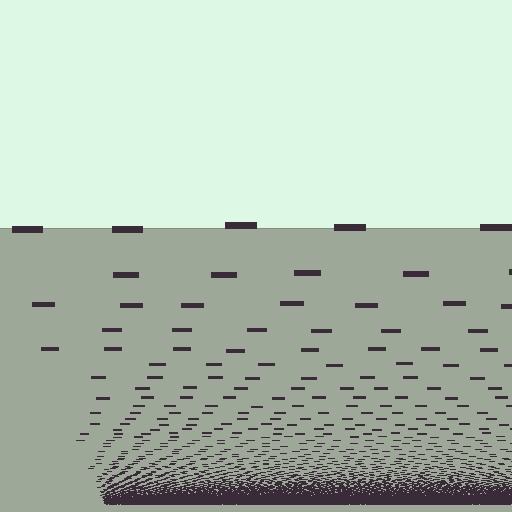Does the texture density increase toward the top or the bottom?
Density increases toward the bottom.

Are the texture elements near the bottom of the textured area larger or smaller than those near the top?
Smaller. The gradient is inverted — elements near the bottom are smaller and denser.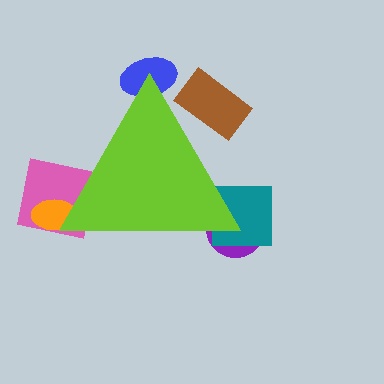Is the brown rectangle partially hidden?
Yes, the brown rectangle is partially hidden behind the lime triangle.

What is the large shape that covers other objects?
A lime triangle.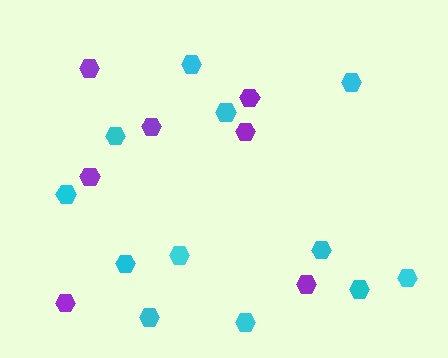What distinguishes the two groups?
There are 2 groups: one group of purple hexagons (7) and one group of cyan hexagons (12).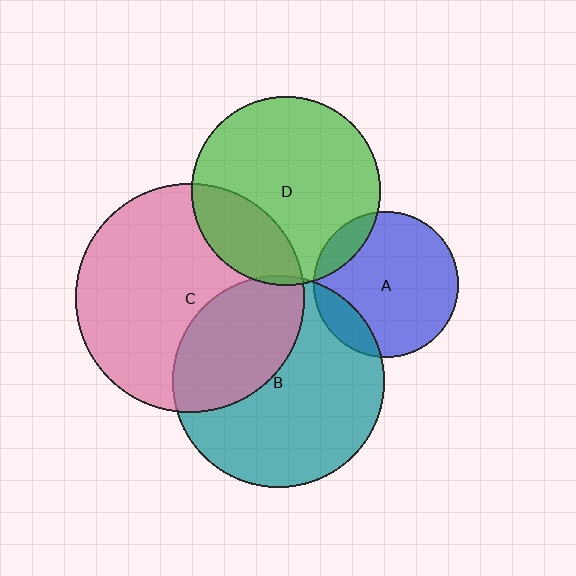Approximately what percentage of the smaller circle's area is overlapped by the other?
Approximately 15%.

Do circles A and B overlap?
Yes.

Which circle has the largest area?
Circle C (pink).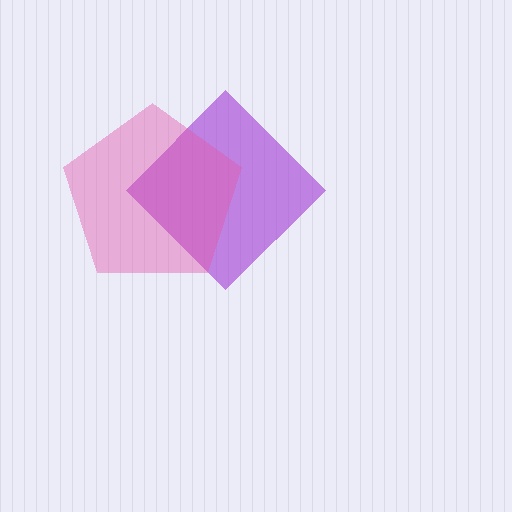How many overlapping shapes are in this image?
There are 2 overlapping shapes in the image.